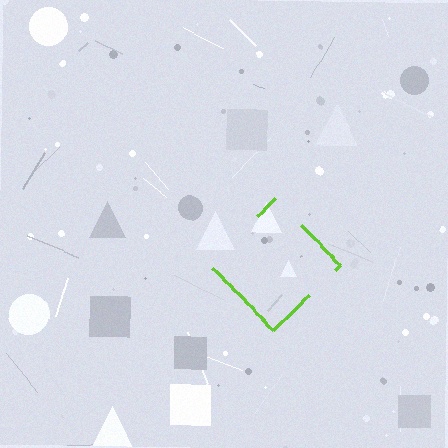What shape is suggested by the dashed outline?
The dashed outline suggests a diamond.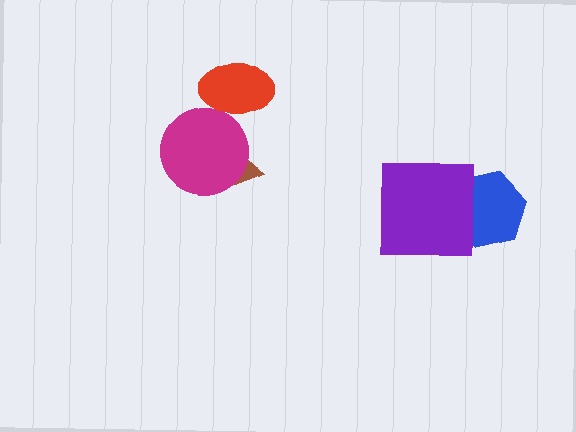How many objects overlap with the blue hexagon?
1 object overlaps with the blue hexagon.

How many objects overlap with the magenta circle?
2 objects overlap with the magenta circle.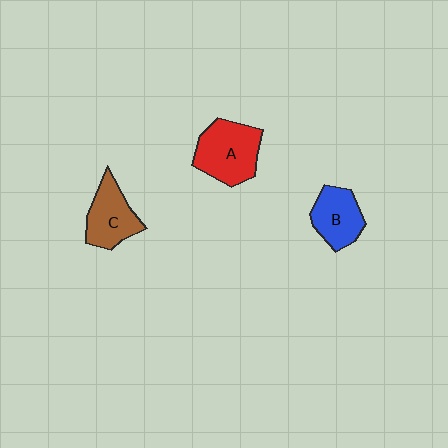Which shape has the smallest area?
Shape B (blue).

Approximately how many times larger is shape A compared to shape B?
Approximately 1.3 times.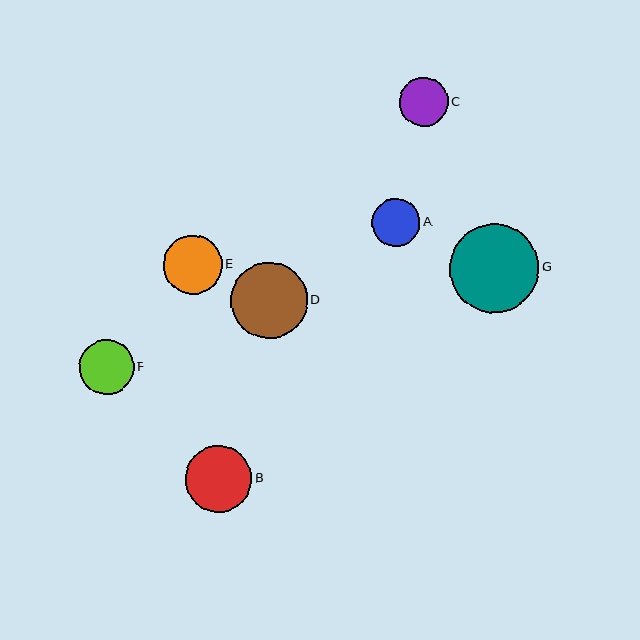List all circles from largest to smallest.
From largest to smallest: G, D, B, E, F, C, A.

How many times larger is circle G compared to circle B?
Circle G is approximately 1.3 times the size of circle B.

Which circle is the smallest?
Circle A is the smallest with a size of approximately 48 pixels.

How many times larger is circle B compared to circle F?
Circle B is approximately 1.2 times the size of circle F.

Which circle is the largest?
Circle G is the largest with a size of approximately 89 pixels.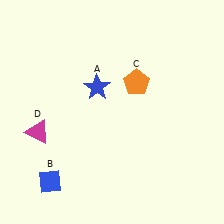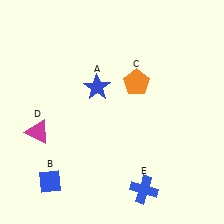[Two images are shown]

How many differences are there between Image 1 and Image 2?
There is 1 difference between the two images.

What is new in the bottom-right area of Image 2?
A blue cross (E) was added in the bottom-right area of Image 2.